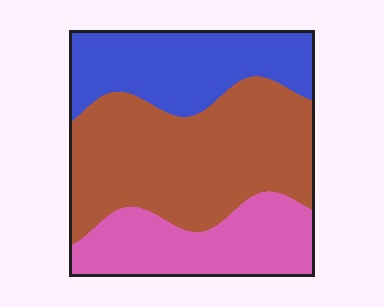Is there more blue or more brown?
Brown.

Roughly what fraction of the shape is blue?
Blue takes up between a sixth and a third of the shape.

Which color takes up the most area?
Brown, at roughly 45%.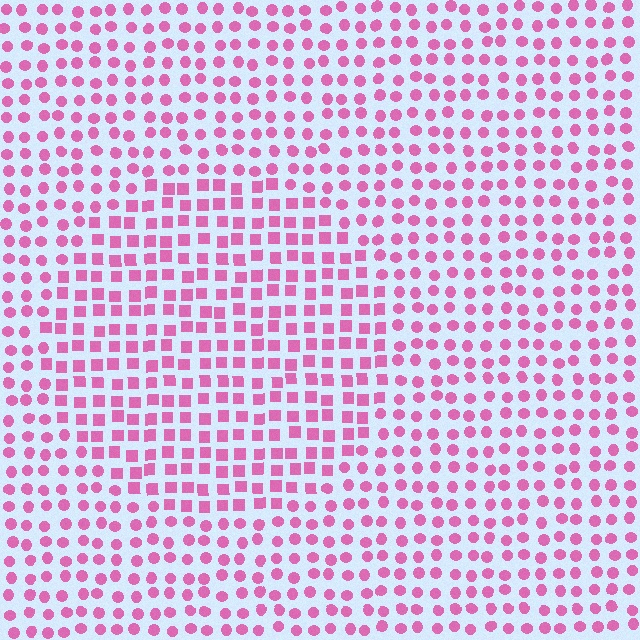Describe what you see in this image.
The image is filled with small pink elements arranged in a uniform grid. A circle-shaped region contains squares, while the surrounding area contains circles. The boundary is defined purely by the change in element shape.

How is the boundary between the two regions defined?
The boundary is defined by a change in element shape: squares inside vs. circles outside. All elements share the same color and spacing.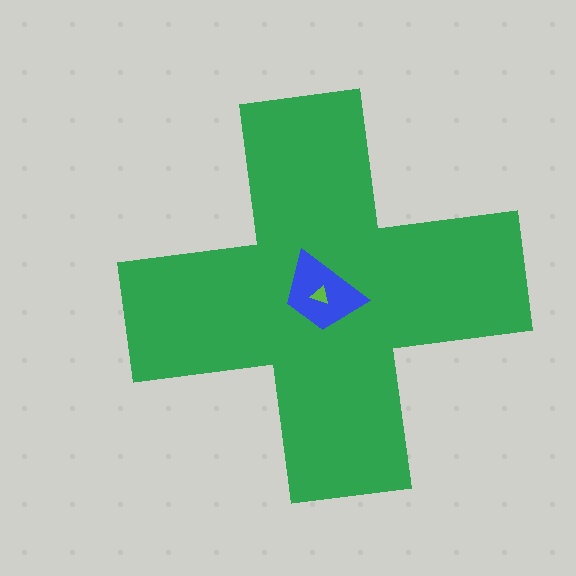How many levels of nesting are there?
3.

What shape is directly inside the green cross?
The blue trapezoid.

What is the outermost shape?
The green cross.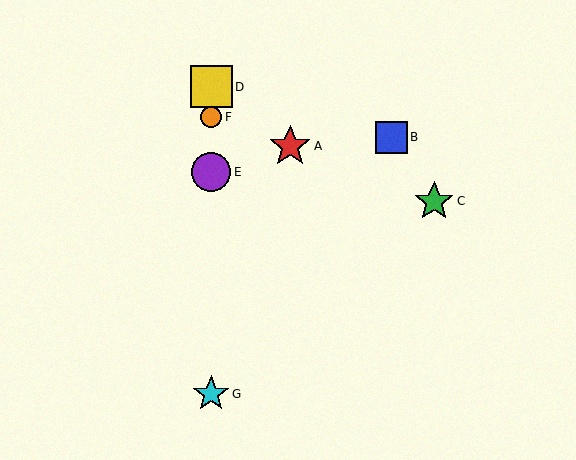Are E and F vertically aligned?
Yes, both are at x≈211.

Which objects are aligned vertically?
Objects D, E, F, G are aligned vertically.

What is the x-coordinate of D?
Object D is at x≈211.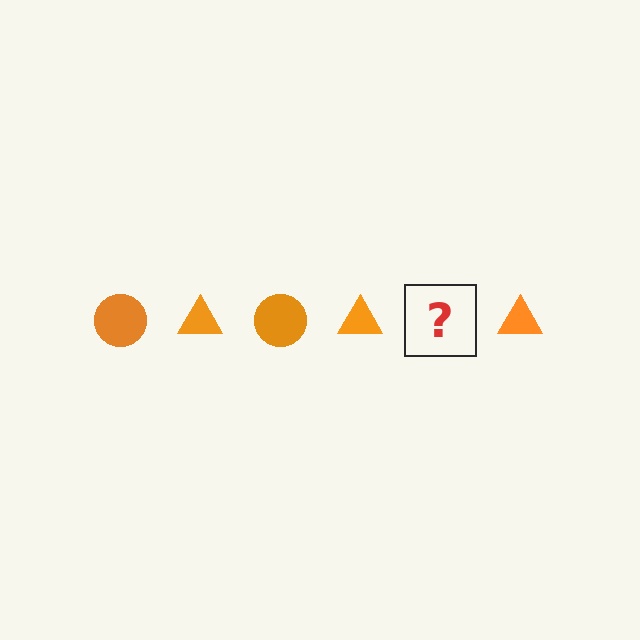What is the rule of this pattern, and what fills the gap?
The rule is that the pattern cycles through circle, triangle shapes in orange. The gap should be filled with an orange circle.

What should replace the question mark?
The question mark should be replaced with an orange circle.